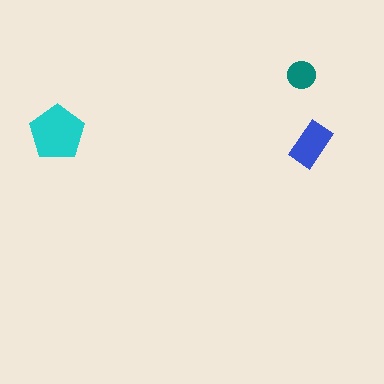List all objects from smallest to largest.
The teal circle, the blue rectangle, the cyan pentagon.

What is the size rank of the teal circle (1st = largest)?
3rd.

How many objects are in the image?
There are 3 objects in the image.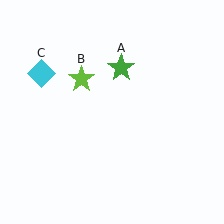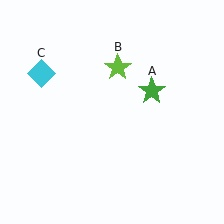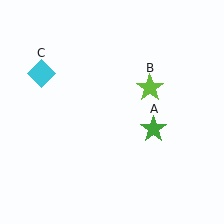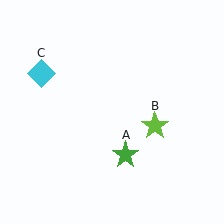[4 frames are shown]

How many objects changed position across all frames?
2 objects changed position: green star (object A), lime star (object B).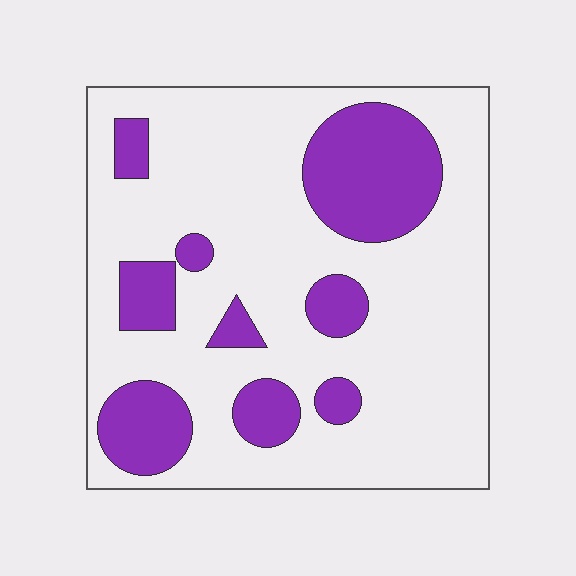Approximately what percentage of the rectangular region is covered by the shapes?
Approximately 25%.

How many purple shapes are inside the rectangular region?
9.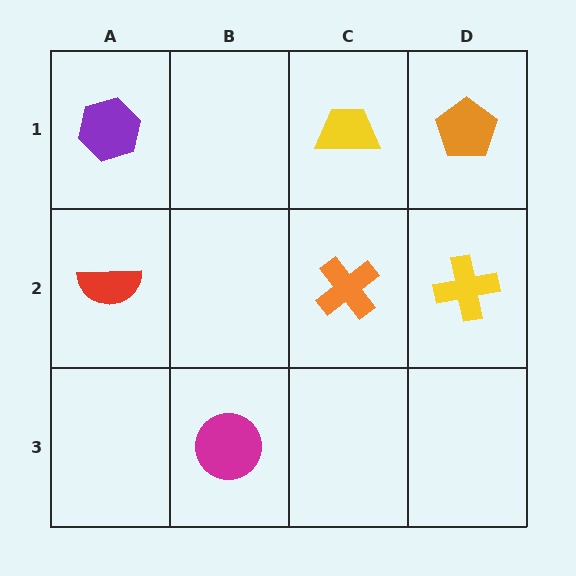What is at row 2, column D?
A yellow cross.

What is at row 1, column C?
A yellow trapezoid.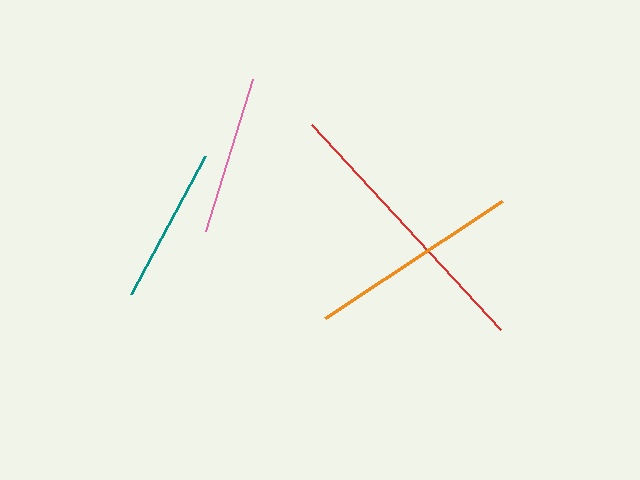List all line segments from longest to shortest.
From longest to shortest: red, orange, pink, teal.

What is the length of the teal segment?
The teal segment is approximately 157 pixels long.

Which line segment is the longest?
The red line is the longest at approximately 279 pixels.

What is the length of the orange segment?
The orange segment is approximately 212 pixels long.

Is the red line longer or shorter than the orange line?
The red line is longer than the orange line.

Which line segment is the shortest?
The teal line is the shortest at approximately 157 pixels.